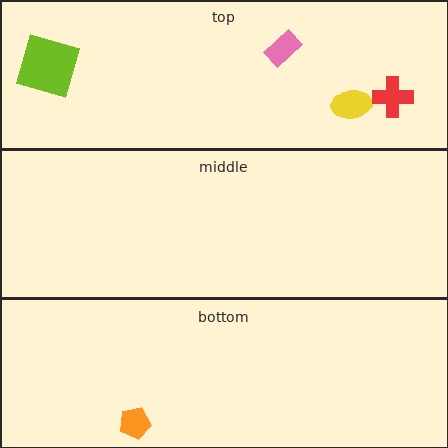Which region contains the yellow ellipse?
The top region.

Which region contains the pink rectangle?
The top region.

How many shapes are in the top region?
4.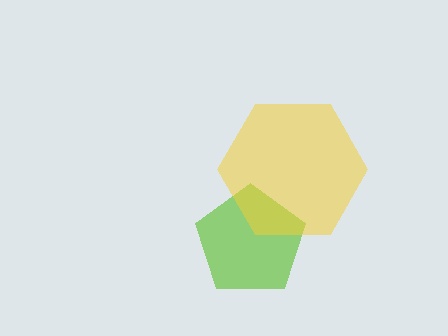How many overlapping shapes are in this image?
There are 2 overlapping shapes in the image.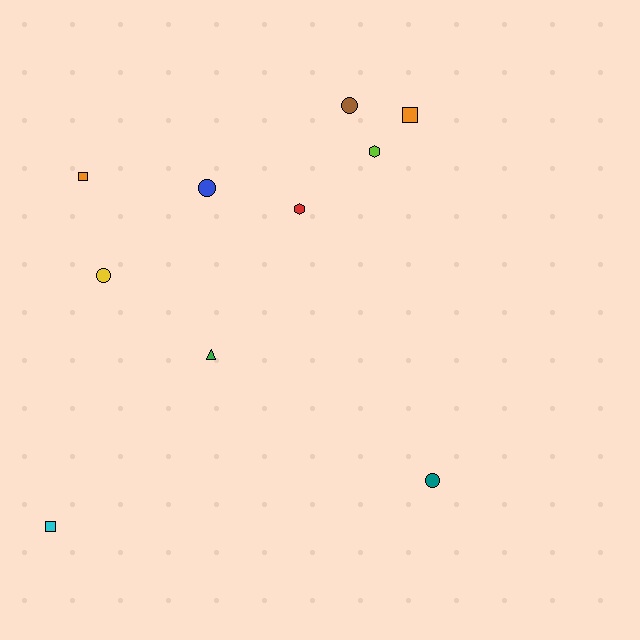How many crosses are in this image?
There are no crosses.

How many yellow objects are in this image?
There is 1 yellow object.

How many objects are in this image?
There are 10 objects.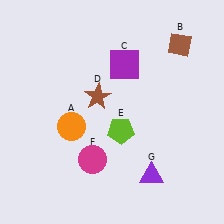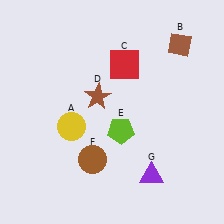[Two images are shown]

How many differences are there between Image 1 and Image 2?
There are 3 differences between the two images.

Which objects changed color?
A changed from orange to yellow. C changed from purple to red. F changed from magenta to brown.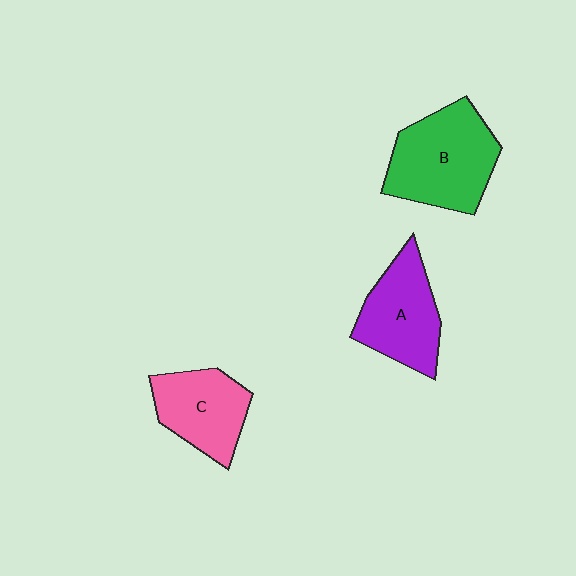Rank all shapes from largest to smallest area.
From largest to smallest: B (green), A (purple), C (pink).